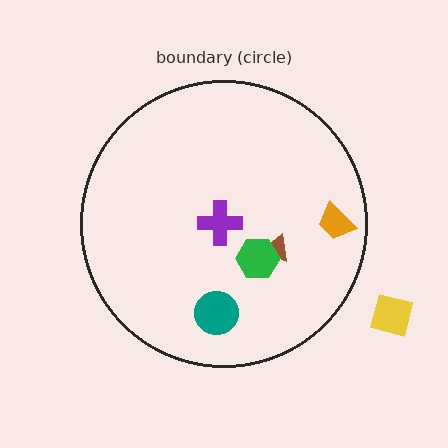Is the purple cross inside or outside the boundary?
Inside.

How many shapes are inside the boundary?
5 inside, 1 outside.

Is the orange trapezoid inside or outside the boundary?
Inside.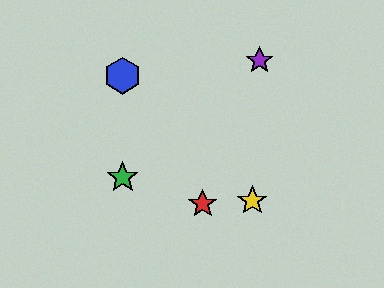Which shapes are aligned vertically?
The blue hexagon, the green star are aligned vertically.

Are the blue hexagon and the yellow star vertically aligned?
No, the blue hexagon is at x≈123 and the yellow star is at x≈252.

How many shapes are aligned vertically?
2 shapes (the blue hexagon, the green star) are aligned vertically.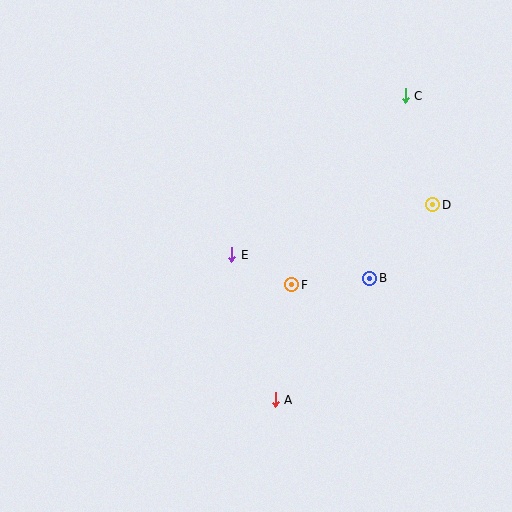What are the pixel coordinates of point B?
Point B is at (370, 278).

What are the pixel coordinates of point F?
Point F is at (292, 285).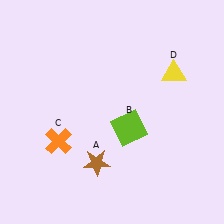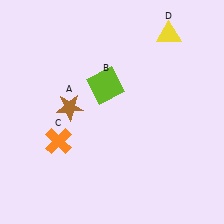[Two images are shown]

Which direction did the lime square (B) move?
The lime square (B) moved up.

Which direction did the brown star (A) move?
The brown star (A) moved up.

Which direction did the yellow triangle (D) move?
The yellow triangle (D) moved up.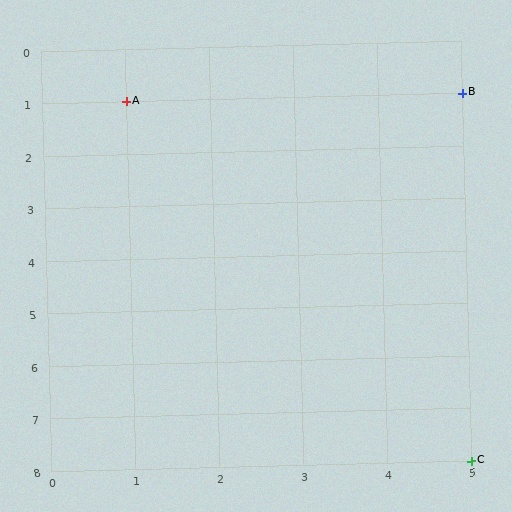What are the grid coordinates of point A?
Point A is at grid coordinates (1, 1).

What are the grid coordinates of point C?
Point C is at grid coordinates (5, 8).